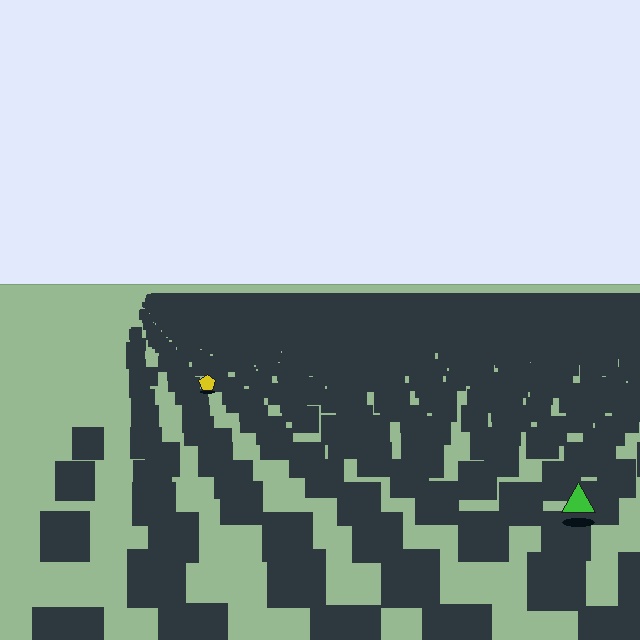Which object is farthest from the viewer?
The yellow pentagon is farthest from the viewer. It appears smaller and the ground texture around it is denser.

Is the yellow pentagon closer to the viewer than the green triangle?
No. The green triangle is closer — you can tell from the texture gradient: the ground texture is coarser near it.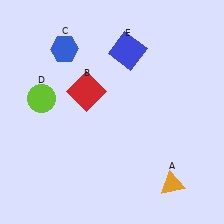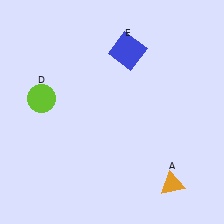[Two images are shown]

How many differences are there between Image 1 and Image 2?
There are 2 differences between the two images.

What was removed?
The red square (B), the blue hexagon (C) were removed in Image 2.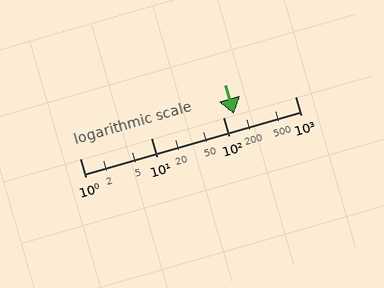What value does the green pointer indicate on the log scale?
The pointer indicates approximately 140.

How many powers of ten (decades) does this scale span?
The scale spans 3 decades, from 1 to 1000.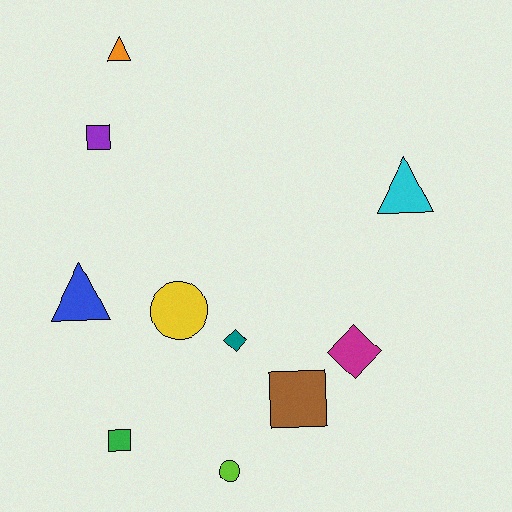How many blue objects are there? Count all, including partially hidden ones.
There is 1 blue object.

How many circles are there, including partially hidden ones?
There are 2 circles.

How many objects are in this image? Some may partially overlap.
There are 10 objects.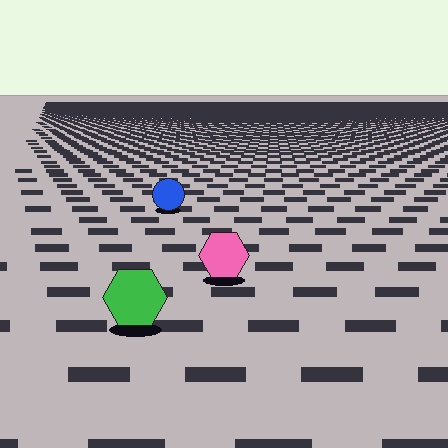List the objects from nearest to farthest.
From nearest to farthest: the green hexagon, the pink hexagon, the blue circle.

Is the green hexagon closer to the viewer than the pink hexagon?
Yes. The green hexagon is closer — you can tell from the texture gradient: the ground texture is coarser near it.